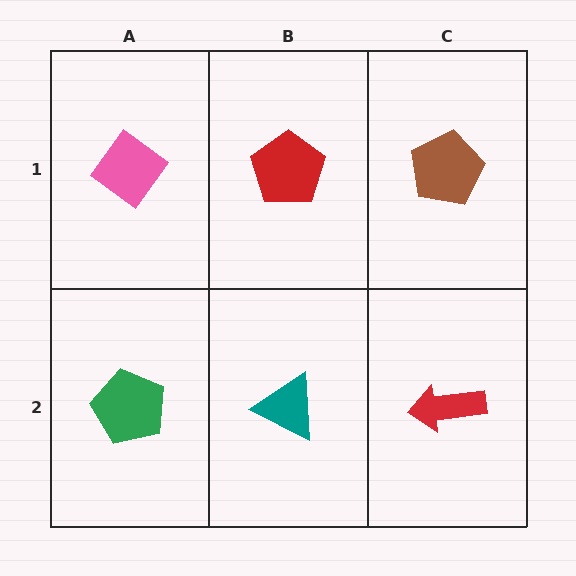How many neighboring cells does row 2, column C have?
2.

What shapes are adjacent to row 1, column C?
A red arrow (row 2, column C), a red pentagon (row 1, column B).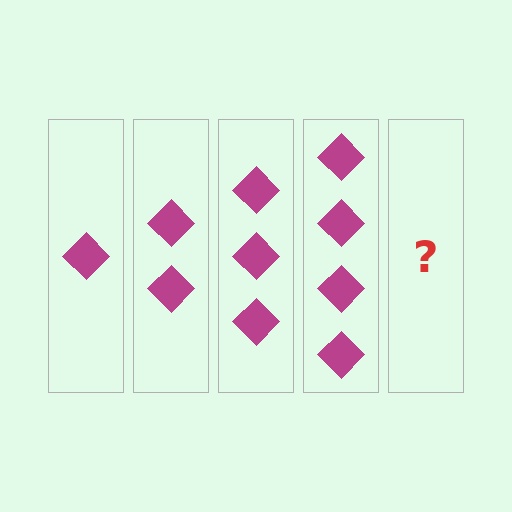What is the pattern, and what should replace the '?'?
The pattern is that each step adds one more diamond. The '?' should be 5 diamonds.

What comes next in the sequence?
The next element should be 5 diamonds.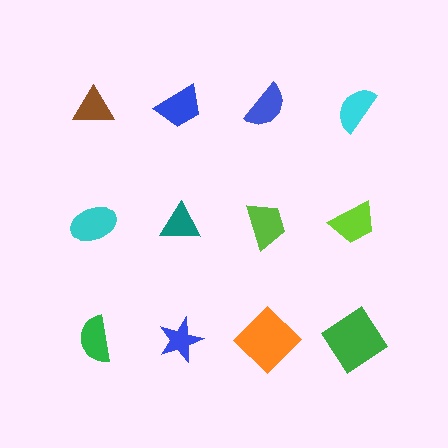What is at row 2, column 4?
A lime trapezoid.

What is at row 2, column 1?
A cyan ellipse.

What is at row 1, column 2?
A blue trapezoid.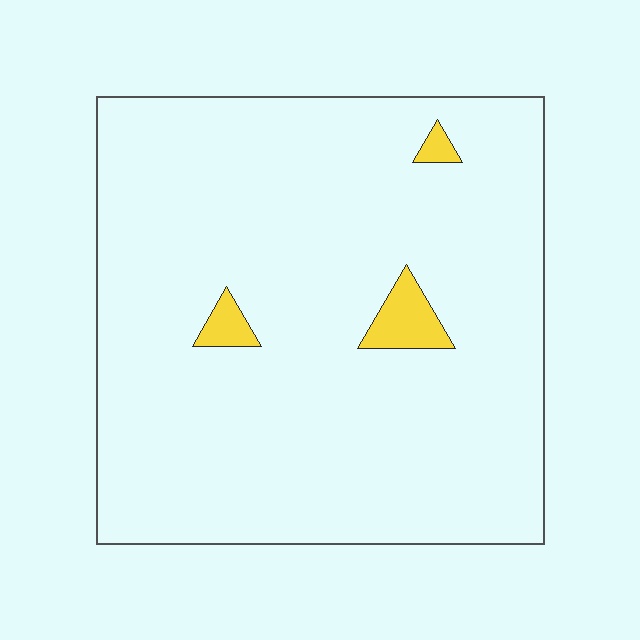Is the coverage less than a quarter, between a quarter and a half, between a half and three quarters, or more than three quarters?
Less than a quarter.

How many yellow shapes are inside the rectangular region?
3.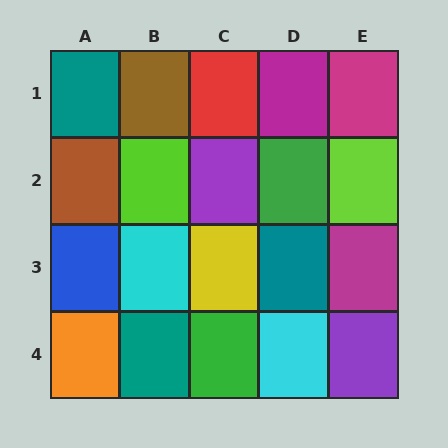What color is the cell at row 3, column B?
Cyan.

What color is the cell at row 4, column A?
Orange.